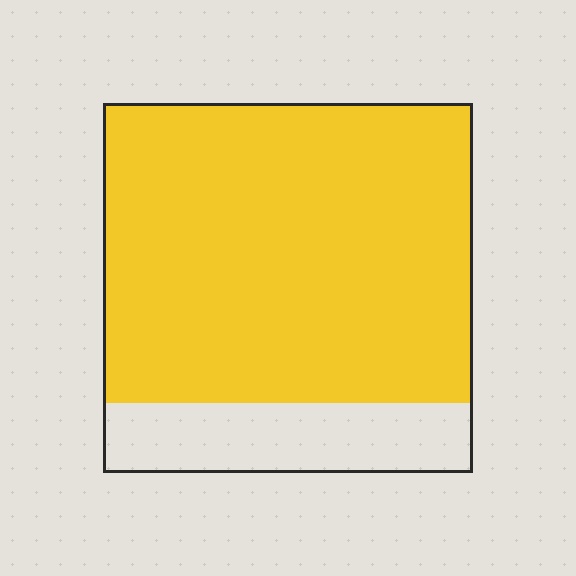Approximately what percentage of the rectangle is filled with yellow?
Approximately 80%.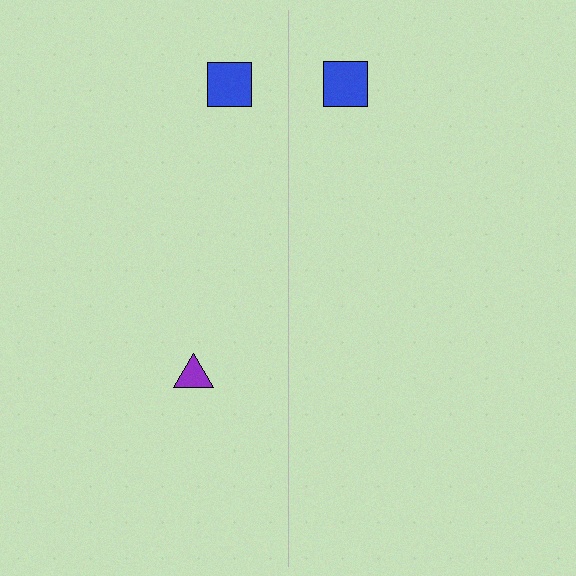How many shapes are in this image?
There are 3 shapes in this image.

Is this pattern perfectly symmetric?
No, the pattern is not perfectly symmetric. A purple triangle is missing from the right side.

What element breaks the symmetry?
A purple triangle is missing from the right side.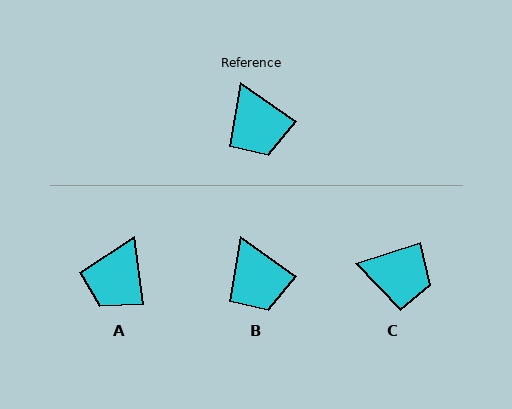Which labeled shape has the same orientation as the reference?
B.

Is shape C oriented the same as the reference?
No, it is off by about 53 degrees.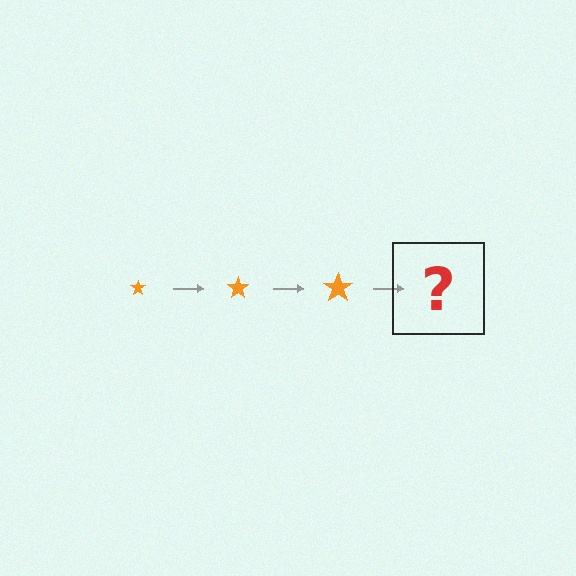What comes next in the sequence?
The next element should be an orange star, larger than the previous one.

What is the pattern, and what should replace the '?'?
The pattern is that the star gets progressively larger each step. The '?' should be an orange star, larger than the previous one.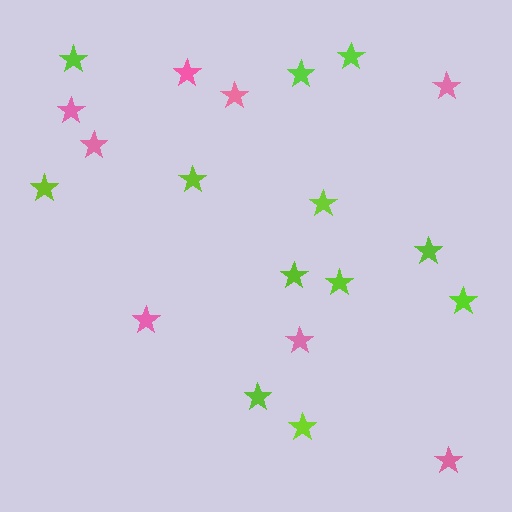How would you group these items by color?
There are 2 groups: one group of lime stars (12) and one group of pink stars (8).